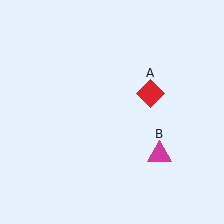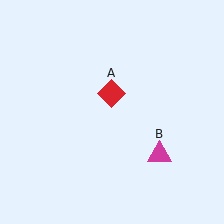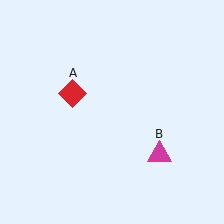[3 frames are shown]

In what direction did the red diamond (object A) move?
The red diamond (object A) moved left.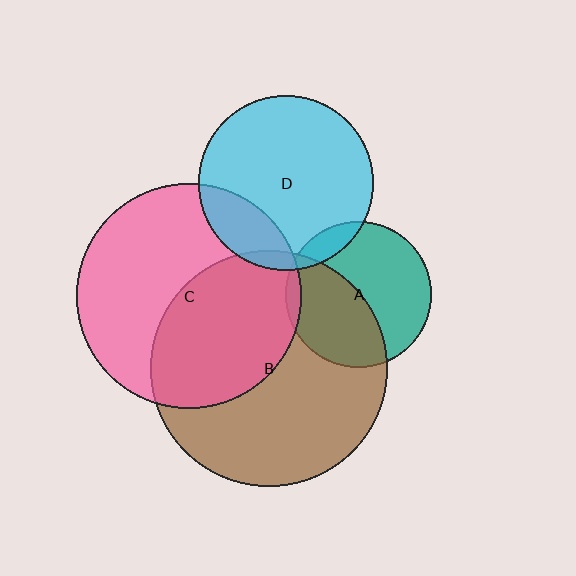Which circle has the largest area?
Circle B (brown).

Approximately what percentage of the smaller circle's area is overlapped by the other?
Approximately 20%.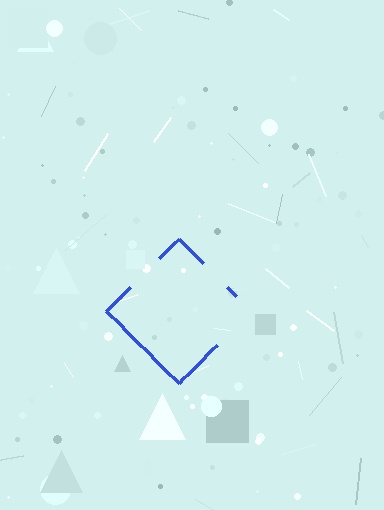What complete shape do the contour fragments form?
The contour fragments form a diamond.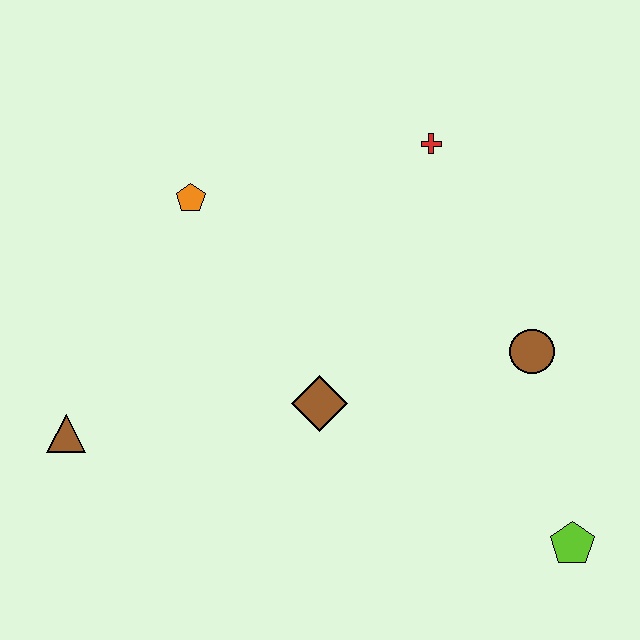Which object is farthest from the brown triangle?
The lime pentagon is farthest from the brown triangle.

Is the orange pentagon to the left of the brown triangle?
No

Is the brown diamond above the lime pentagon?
Yes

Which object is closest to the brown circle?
The lime pentagon is closest to the brown circle.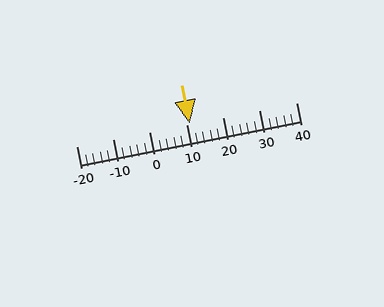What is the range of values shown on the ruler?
The ruler shows values from -20 to 40.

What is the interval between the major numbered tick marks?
The major tick marks are spaced 10 units apart.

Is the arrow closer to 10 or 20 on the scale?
The arrow is closer to 10.